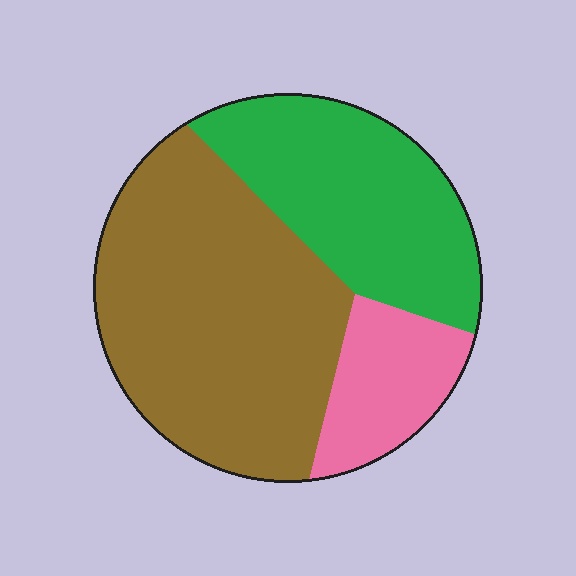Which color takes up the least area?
Pink, at roughly 15%.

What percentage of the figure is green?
Green takes up about one third (1/3) of the figure.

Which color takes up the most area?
Brown, at roughly 55%.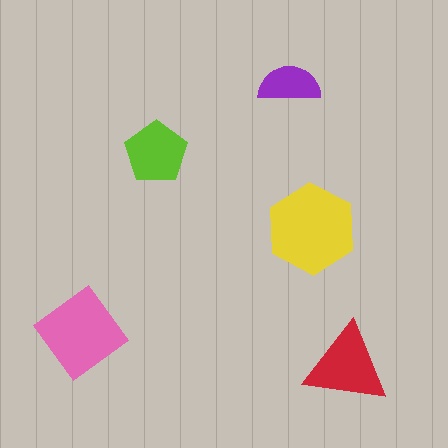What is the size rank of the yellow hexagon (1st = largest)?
1st.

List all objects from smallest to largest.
The purple semicircle, the lime pentagon, the red triangle, the pink diamond, the yellow hexagon.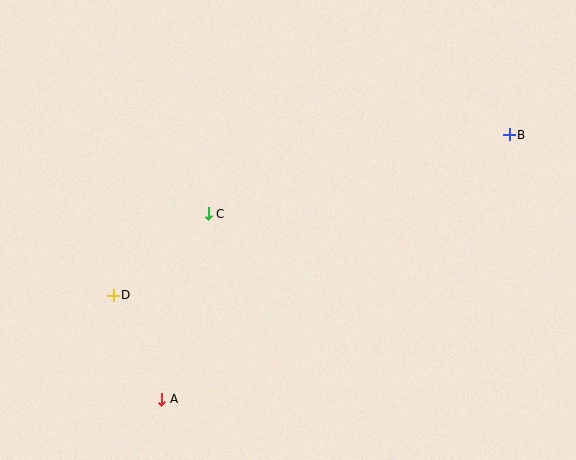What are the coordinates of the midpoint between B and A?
The midpoint between B and A is at (335, 267).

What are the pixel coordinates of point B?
Point B is at (509, 135).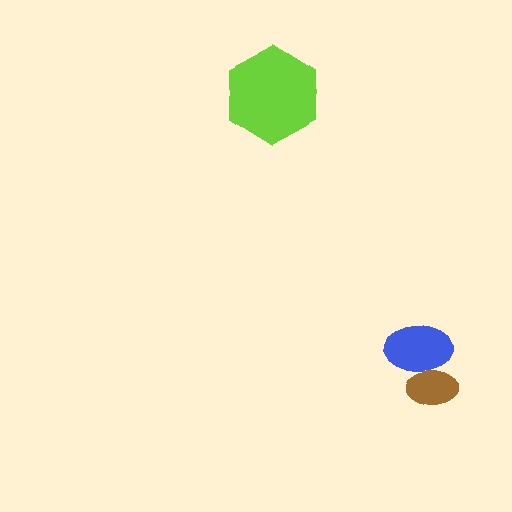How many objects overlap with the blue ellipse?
1 object overlaps with the blue ellipse.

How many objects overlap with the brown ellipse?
1 object overlaps with the brown ellipse.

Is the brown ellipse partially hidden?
Yes, it is partially covered by another shape.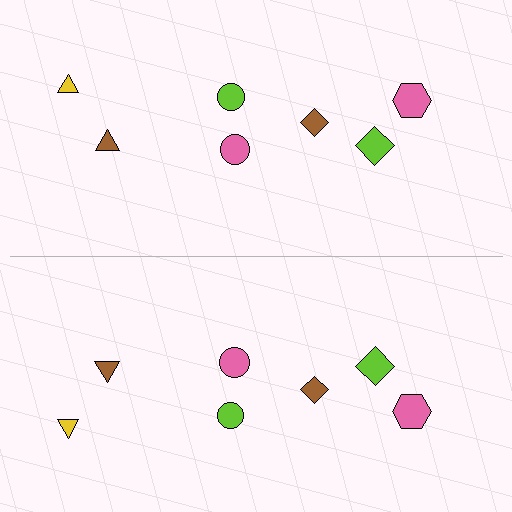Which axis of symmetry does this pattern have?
The pattern has a horizontal axis of symmetry running through the center of the image.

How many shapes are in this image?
There are 14 shapes in this image.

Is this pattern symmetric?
Yes, this pattern has bilateral (reflection) symmetry.